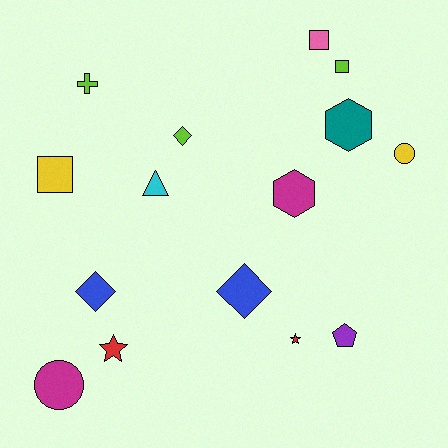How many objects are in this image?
There are 15 objects.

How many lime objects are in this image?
There are 3 lime objects.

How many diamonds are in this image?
There are 3 diamonds.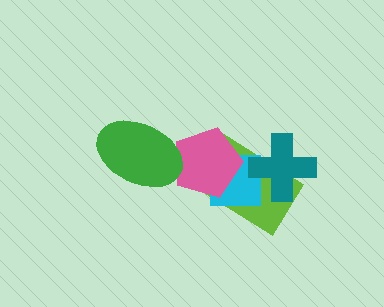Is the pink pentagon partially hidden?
Yes, it is partially covered by another shape.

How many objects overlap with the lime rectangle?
3 objects overlap with the lime rectangle.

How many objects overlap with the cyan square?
3 objects overlap with the cyan square.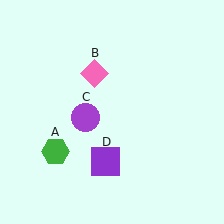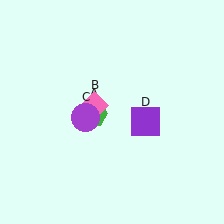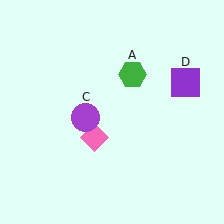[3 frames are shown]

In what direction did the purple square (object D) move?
The purple square (object D) moved up and to the right.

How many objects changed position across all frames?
3 objects changed position: green hexagon (object A), pink diamond (object B), purple square (object D).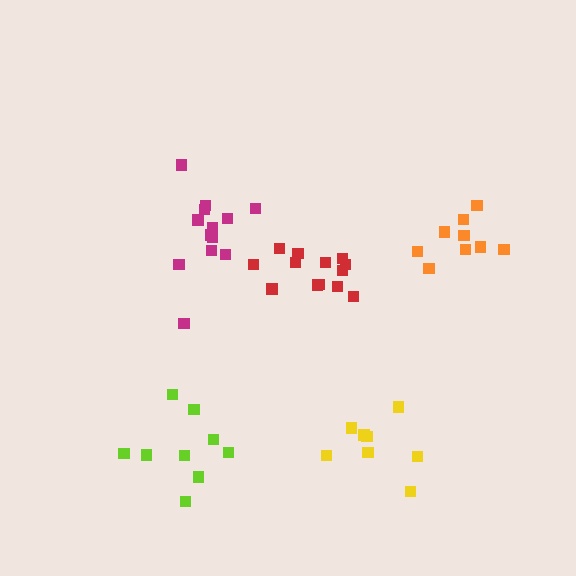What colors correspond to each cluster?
The clusters are colored: yellow, red, lime, orange, magenta.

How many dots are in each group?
Group 1: 8 dots, Group 2: 13 dots, Group 3: 9 dots, Group 4: 9 dots, Group 5: 13 dots (52 total).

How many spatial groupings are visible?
There are 5 spatial groupings.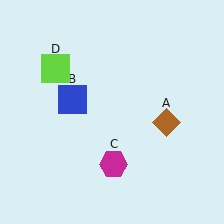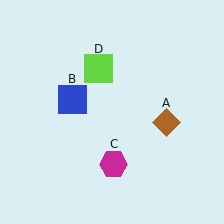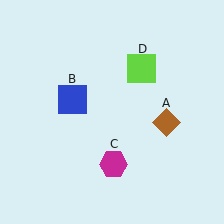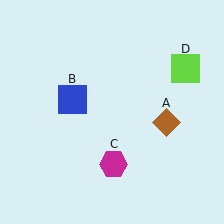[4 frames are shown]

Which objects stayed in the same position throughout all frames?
Brown diamond (object A) and blue square (object B) and magenta hexagon (object C) remained stationary.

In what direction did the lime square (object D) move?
The lime square (object D) moved right.